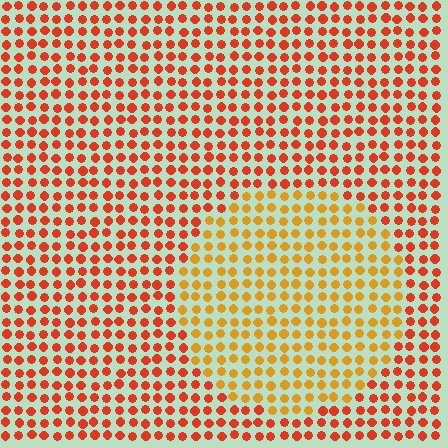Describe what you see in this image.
The image is filled with small red elements in a uniform arrangement. A circle-shaped region is visible where the elements are tinted to a slightly different hue, forming a subtle color boundary.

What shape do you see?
I see a circle.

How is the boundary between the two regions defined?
The boundary is defined purely by a slight shift in hue (about 33 degrees). Spacing, size, and orientation are identical on both sides.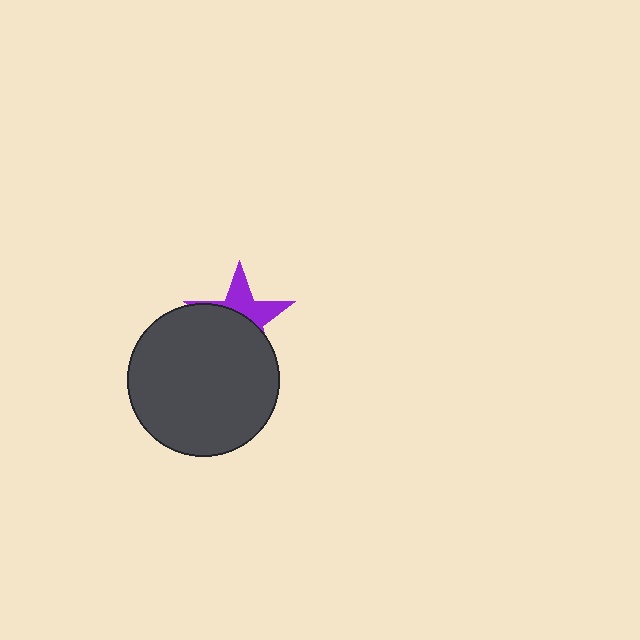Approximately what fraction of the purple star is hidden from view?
Roughly 59% of the purple star is hidden behind the dark gray circle.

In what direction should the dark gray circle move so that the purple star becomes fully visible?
The dark gray circle should move down. That is the shortest direction to clear the overlap and leave the purple star fully visible.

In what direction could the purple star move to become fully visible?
The purple star could move up. That would shift it out from behind the dark gray circle entirely.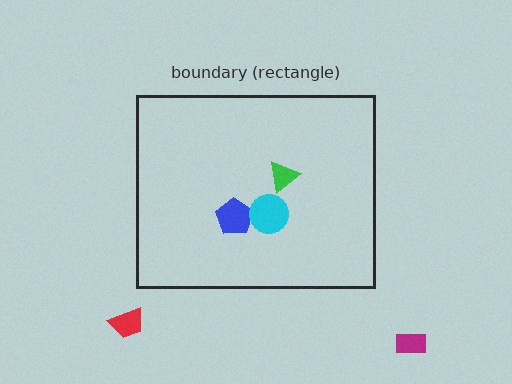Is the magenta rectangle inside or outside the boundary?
Outside.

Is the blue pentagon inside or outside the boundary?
Inside.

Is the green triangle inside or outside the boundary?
Inside.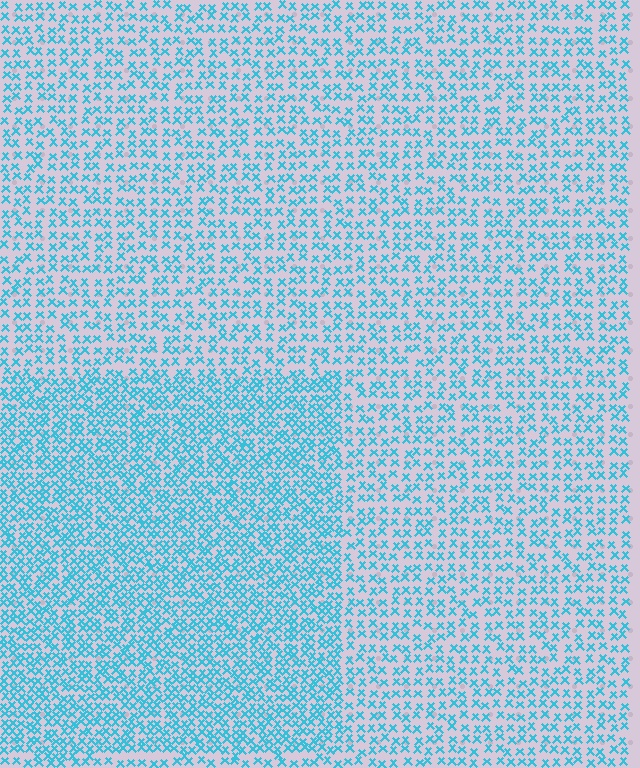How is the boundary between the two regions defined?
The boundary is defined by a change in element density (approximately 1.8x ratio). All elements are the same color, size, and shape.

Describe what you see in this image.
The image contains small cyan elements arranged at two different densities. A rectangle-shaped region is visible where the elements are more densely packed than the surrounding area.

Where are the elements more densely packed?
The elements are more densely packed inside the rectangle boundary.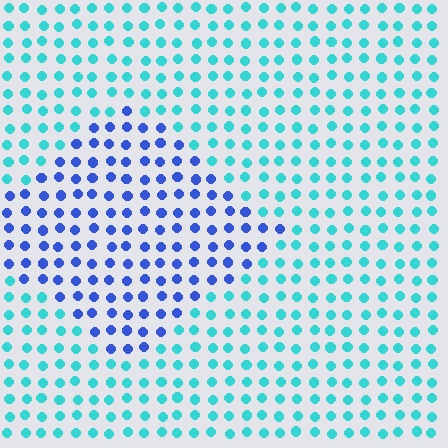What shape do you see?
I see a diamond.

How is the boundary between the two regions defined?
The boundary is defined purely by a slight shift in hue (about 50 degrees). Spacing, size, and orientation are identical on both sides.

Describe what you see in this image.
The image is filled with small cyan elements in a uniform arrangement. A diamond-shaped region is visible where the elements are tinted to a slightly different hue, forming a subtle color boundary.